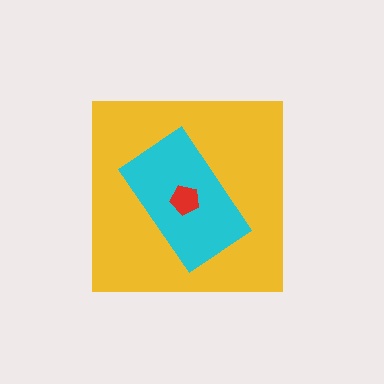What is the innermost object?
The red pentagon.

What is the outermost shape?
The yellow square.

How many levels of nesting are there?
3.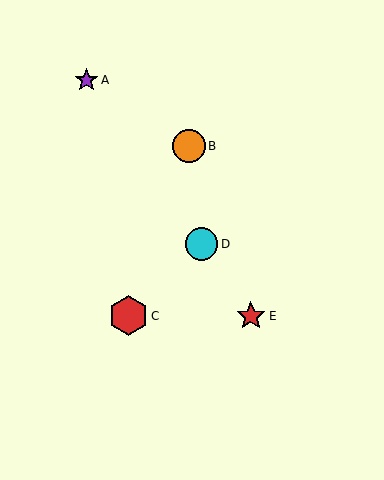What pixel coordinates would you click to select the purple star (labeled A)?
Click at (87, 80) to select the purple star A.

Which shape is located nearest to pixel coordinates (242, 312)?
The red star (labeled E) at (251, 316) is nearest to that location.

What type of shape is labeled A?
Shape A is a purple star.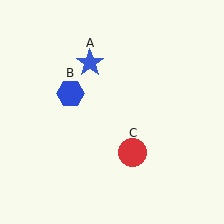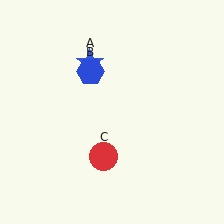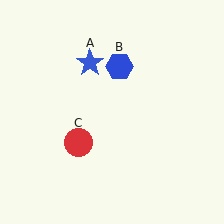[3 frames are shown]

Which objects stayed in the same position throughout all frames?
Blue star (object A) remained stationary.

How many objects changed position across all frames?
2 objects changed position: blue hexagon (object B), red circle (object C).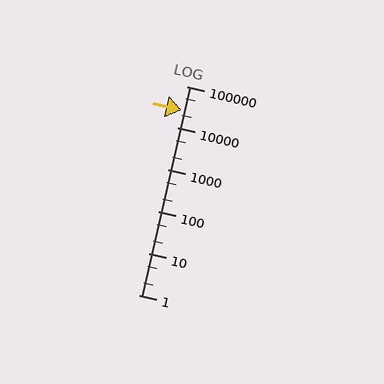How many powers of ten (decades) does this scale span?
The scale spans 5 decades, from 1 to 100000.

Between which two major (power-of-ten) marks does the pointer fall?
The pointer is between 10000 and 100000.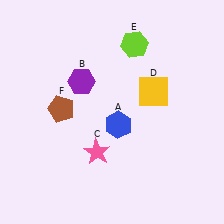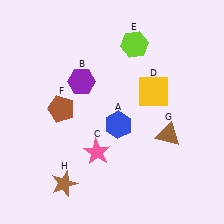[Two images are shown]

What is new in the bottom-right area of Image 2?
A brown triangle (G) was added in the bottom-right area of Image 2.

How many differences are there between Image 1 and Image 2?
There are 2 differences between the two images.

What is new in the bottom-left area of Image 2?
A brown star (H) was added in the bottom-left area of Image 2.